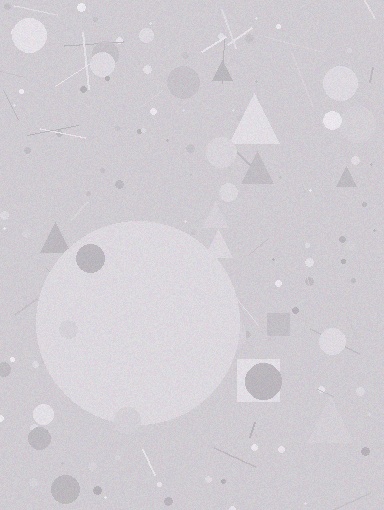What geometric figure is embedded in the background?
A circle is embedded in the background.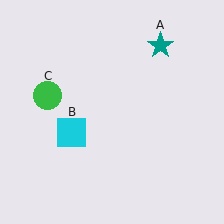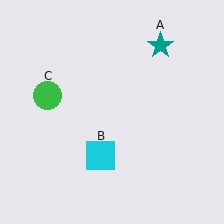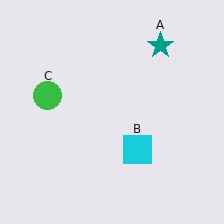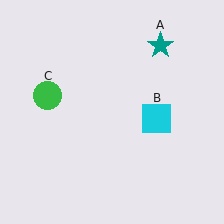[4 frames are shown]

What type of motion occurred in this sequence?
The cyan square (object B) rotated counterclockwise around the center of the scene.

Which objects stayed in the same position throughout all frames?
Teal star (object A) and green circle (object C) remained stationary.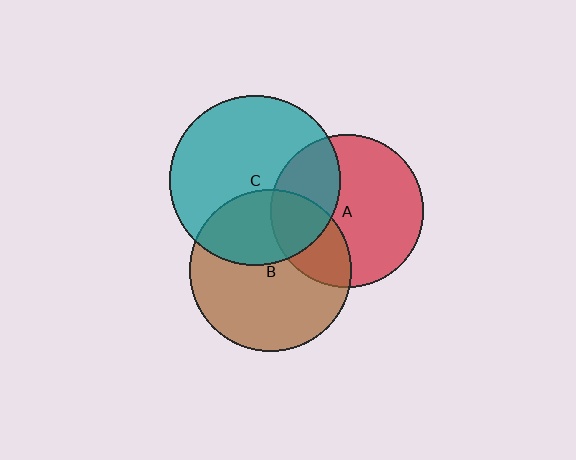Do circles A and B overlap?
Yes.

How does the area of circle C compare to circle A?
Approximately 1.2 times.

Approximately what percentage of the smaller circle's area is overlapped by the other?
Approximately 30%.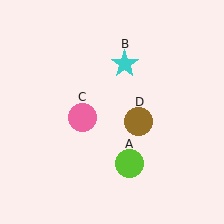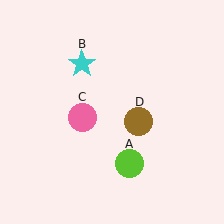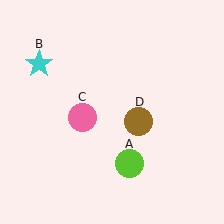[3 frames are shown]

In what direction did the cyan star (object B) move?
The cyan star (object B) moved left.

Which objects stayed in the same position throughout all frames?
Lime circle (object A) and pink circle (object C) and brown circle (object D) remained stationary.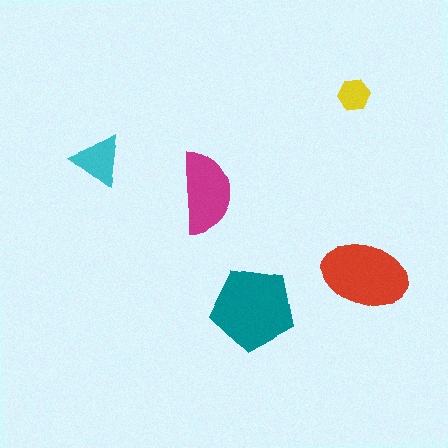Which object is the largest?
The teal pentagon.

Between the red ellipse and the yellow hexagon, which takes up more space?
The red ellipse.